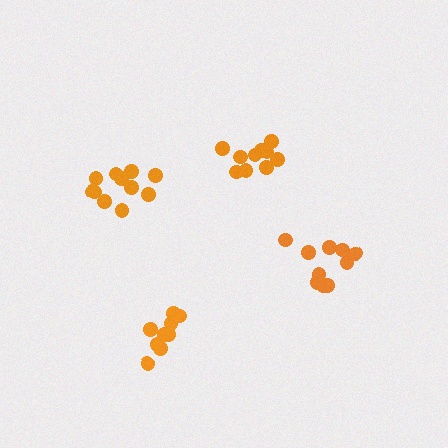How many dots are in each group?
Group 1: 11 dots, Group 2: 10 dots, Group 3: 9 dots, Group 4: 10 dots (40 total).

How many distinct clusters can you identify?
There are 4 distinct clusters.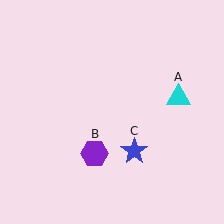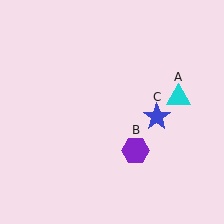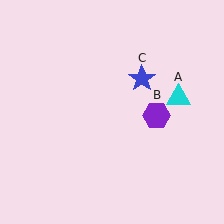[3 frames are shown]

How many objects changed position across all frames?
2 objects changed position: purple hexagon (object B), blue star (object C).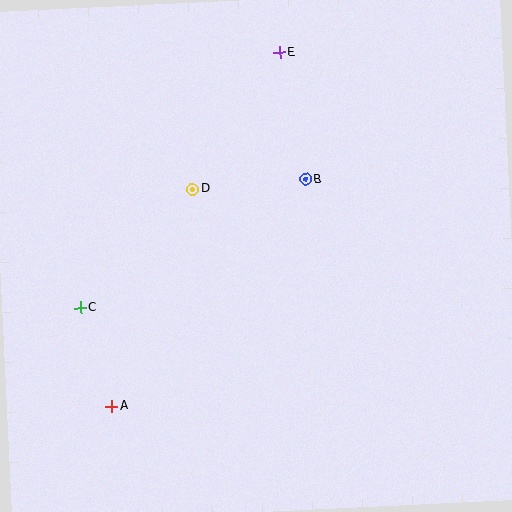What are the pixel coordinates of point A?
Point A is at (112, 406).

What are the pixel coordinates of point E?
Point E is at (280, 52).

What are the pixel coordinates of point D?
Point D is at (193, 189).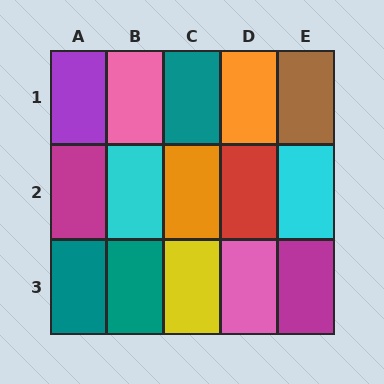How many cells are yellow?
1 cell is yellow.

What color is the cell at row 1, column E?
Brown.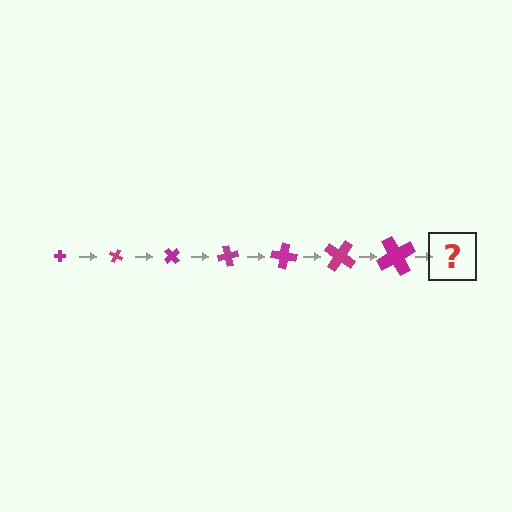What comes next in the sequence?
The next element should be a cross, larger than the previous one and rotated 175 degrees from the start.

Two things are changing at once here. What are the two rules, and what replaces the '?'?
The two rules are that the cross grows larger each step and it rotates 25 degrees each step. The '?' should be a cross, larger than the previous one and rotated 175 degrees from the start.